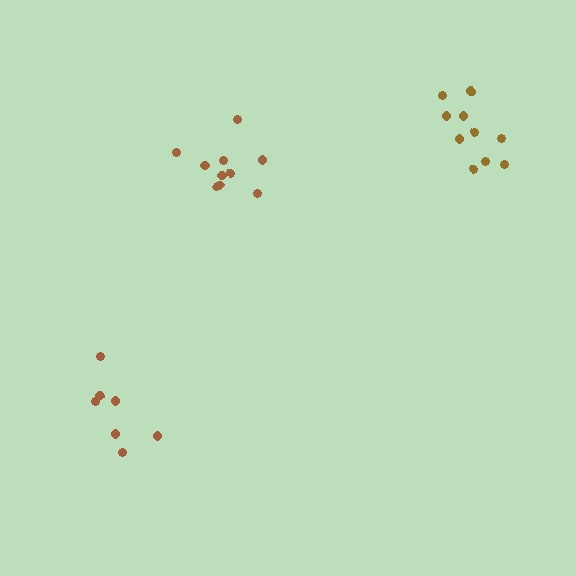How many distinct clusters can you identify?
There are 3 distinct clusters.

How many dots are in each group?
Group 1: 7 dots, Group 2: 10 dots, Group 3: 10 dots (27 total).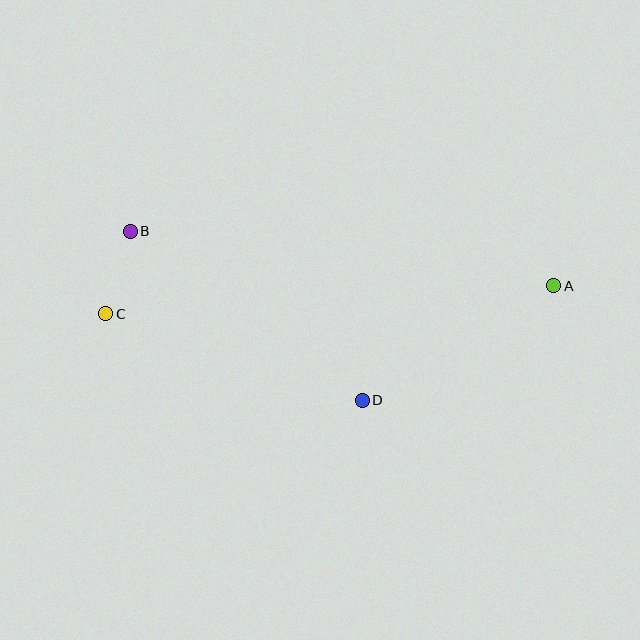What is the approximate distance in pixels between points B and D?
The distance between B and D is approximately 287 pixels.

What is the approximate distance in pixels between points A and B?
The distance between A and B is approximately 427 pixels.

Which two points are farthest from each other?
Points A and C are farthest from each other.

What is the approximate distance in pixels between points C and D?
The distance between C and D is approximately 271 pixels.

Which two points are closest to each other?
Points B and C are closest to each other.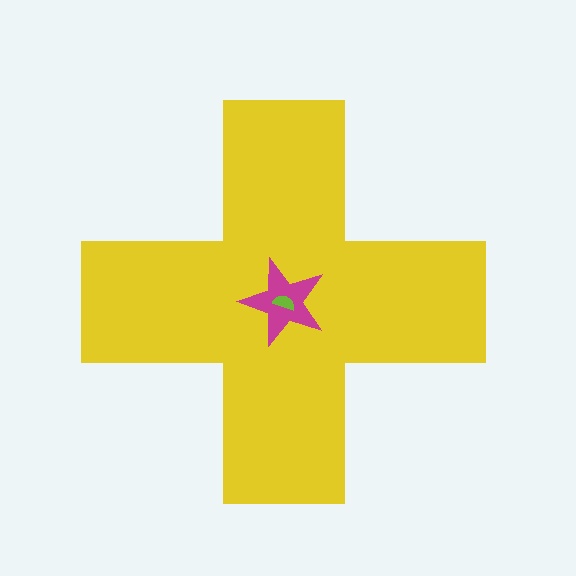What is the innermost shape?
The lime semicircle.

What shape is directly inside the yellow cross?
The magenta star.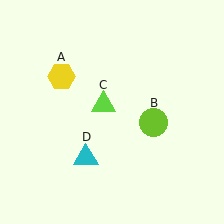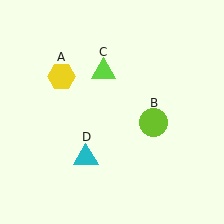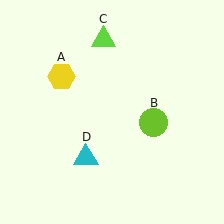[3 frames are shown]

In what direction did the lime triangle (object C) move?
The lime triangle (object C) moved up.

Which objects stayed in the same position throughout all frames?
Yellow hexagon (object A) and lime circle (object B) and cyan triangle (object D) remained stationary.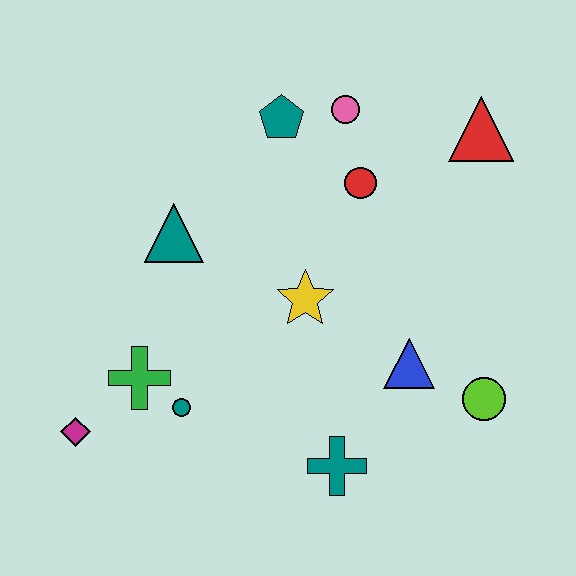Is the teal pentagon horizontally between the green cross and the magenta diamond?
No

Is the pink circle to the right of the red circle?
No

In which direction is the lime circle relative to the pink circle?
The lime circle is below the pink circle.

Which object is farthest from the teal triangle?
The lime circle is farthest from the teal triangle.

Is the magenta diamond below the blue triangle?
Yes